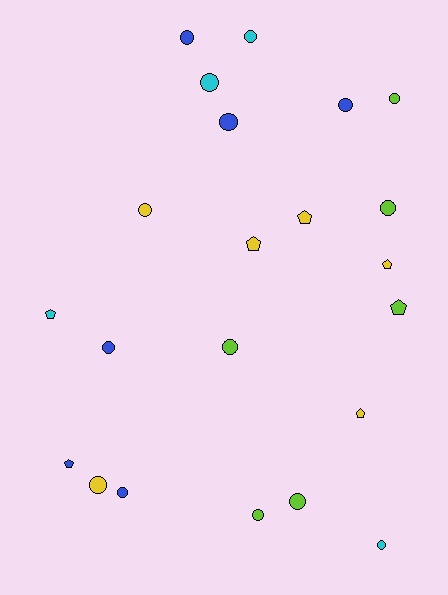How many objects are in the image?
There are 22 objects.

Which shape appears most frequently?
Circle, with 15 objects.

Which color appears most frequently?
Lime, with 6 objects.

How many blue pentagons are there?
There is 1 blue pentagon.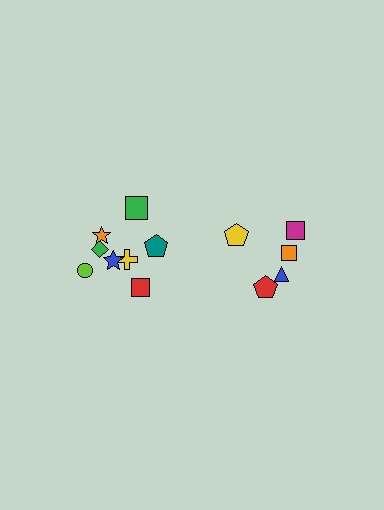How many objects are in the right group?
There are 5 objects.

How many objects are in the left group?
There are 8 objects.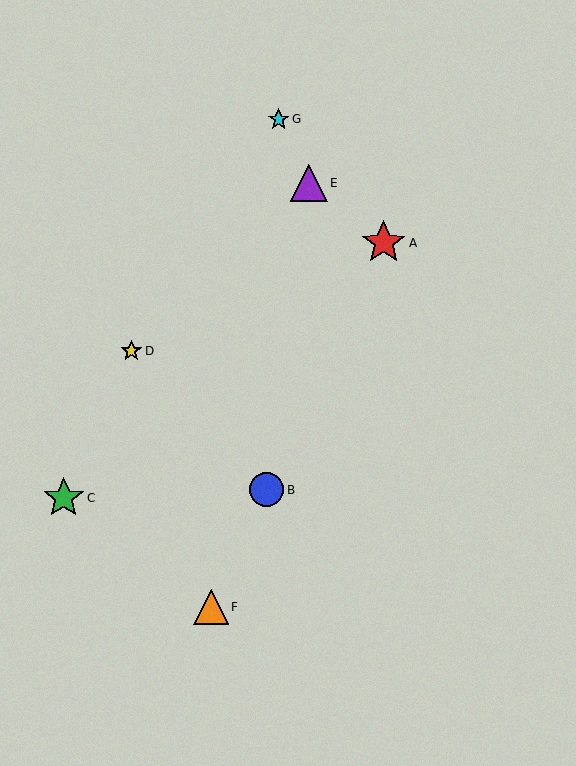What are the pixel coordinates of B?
Object B is at (267, 490).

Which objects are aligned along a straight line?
Objects A, B, F are aligned along a straight line.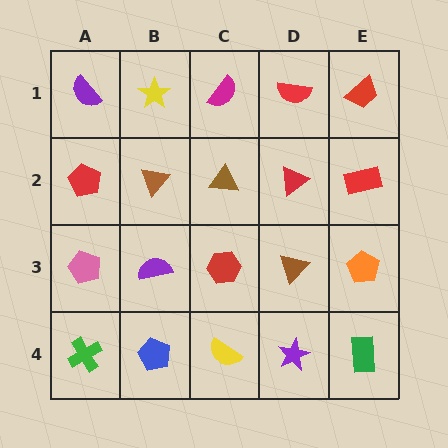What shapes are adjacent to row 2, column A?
A purple semicircle (row 1, column A), a pink pentagon (row 3, column A), a brown triangle (row 2, column B).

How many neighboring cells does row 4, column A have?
2.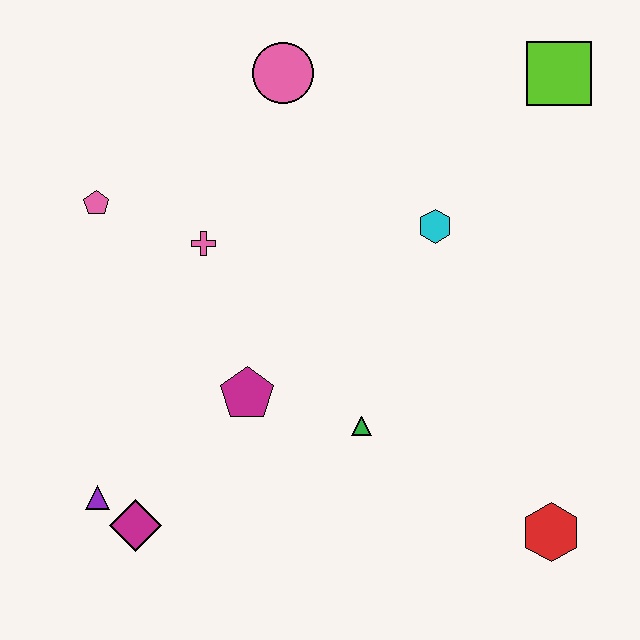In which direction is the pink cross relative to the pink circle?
The pink cross is below the pink circle.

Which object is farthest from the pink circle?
The red hexagon is farthest from the pink circle.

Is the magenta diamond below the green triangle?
Yes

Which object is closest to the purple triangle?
The magenta diamond is closest to the purple triangle.